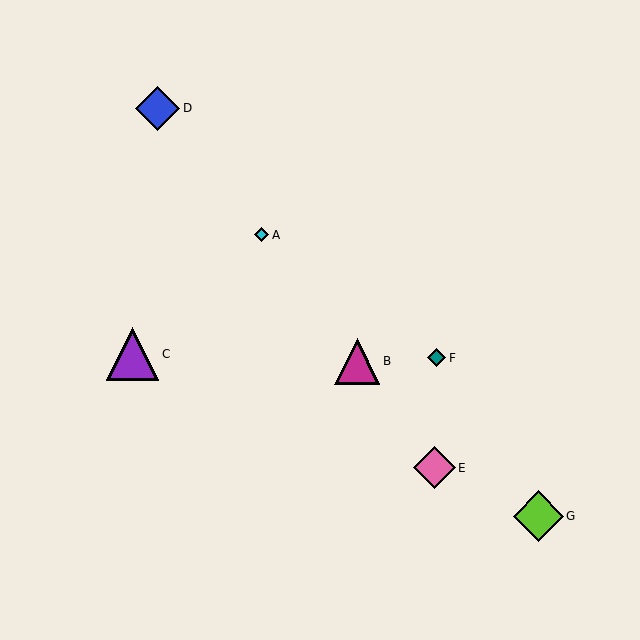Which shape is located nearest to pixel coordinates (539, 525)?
The lime diamond (labeled G) at (538, 516) is nearest to that location.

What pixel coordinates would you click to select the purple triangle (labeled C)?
Click at (133, 354) to select the purple triangle C.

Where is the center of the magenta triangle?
The center of the magenta triangle is at (357, 361).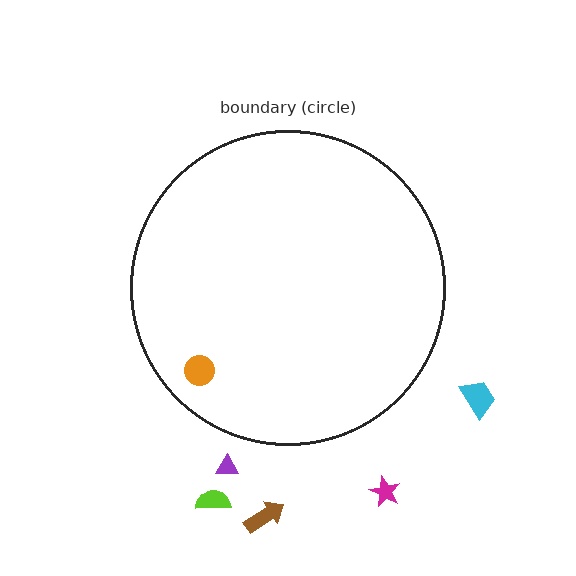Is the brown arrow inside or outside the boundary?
Outside.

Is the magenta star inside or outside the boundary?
Outside.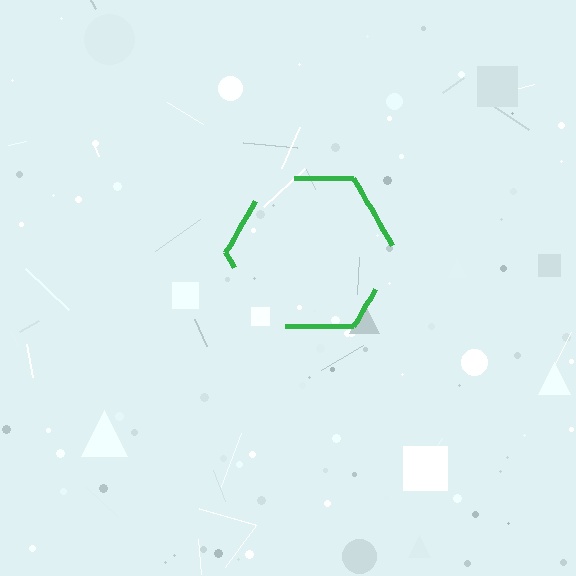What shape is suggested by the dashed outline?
The dashed outline suggests a hexagon.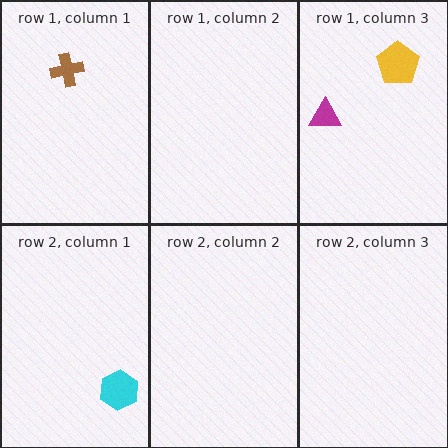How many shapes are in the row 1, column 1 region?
1.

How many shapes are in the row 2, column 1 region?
1.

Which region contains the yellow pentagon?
The row 1, column 3 region.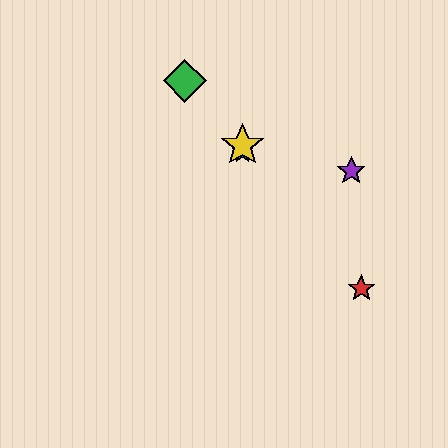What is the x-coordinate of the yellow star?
The yellow star is at x≈243.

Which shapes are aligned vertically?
The blue star, the yellow star are aligned vertically.